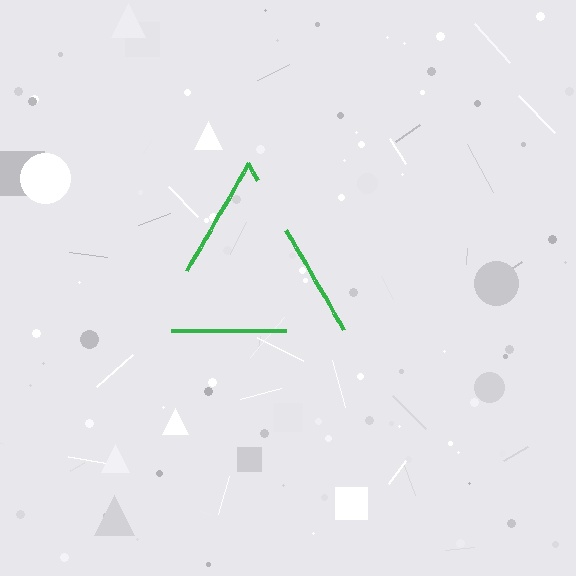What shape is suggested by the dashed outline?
The dashed outline suggests a triangle.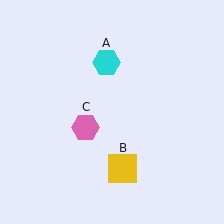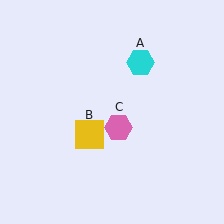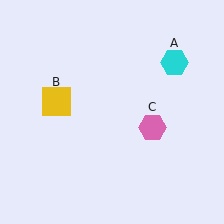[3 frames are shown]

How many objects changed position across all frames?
3 objects changed position: cyan hexagon (object A), yellow square (object B), pink hexagon (object C).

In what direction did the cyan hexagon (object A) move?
The cyan hexagon (object A) moved right.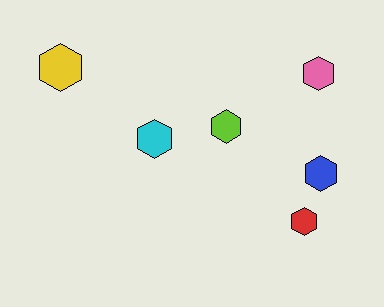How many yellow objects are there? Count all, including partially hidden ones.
There is 1 yellow object.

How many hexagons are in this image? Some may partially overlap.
There are 6 hexagons.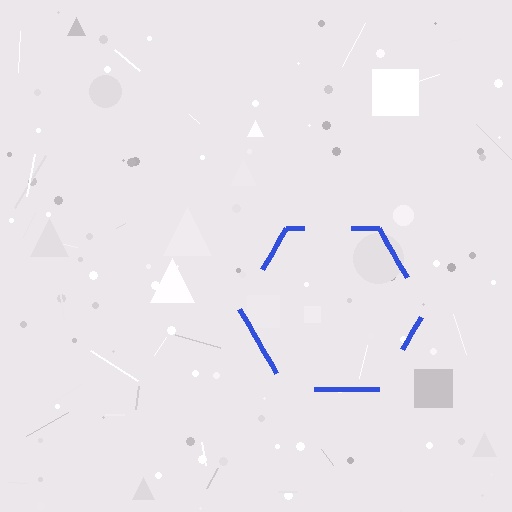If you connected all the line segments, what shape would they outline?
They would outline a hexagon.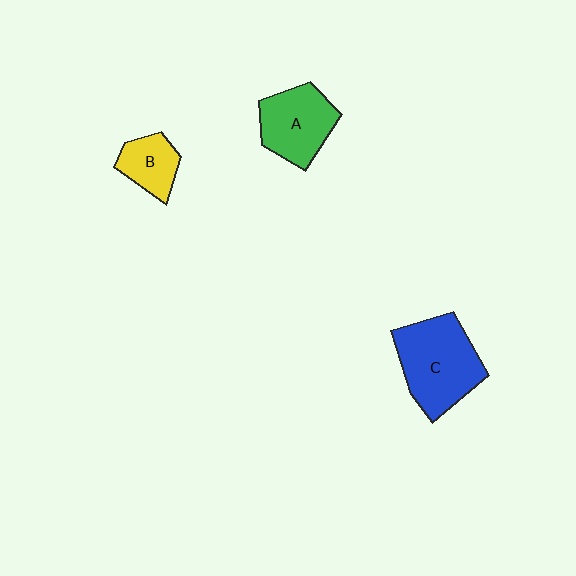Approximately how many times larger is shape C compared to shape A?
Approximately 1.4 times.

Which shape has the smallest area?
Shape B (yellow).